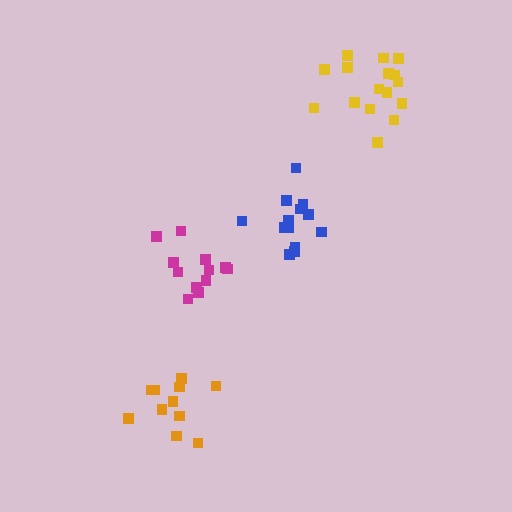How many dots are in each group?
Group 1: 16 dots, Group 2: 14 dots, Group 3: 12 dots, Group 4: 11 dots (53 total).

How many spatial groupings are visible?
There are 4 spatial groupings.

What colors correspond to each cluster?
The clusters are colored: yellow, blue, magenta, orange.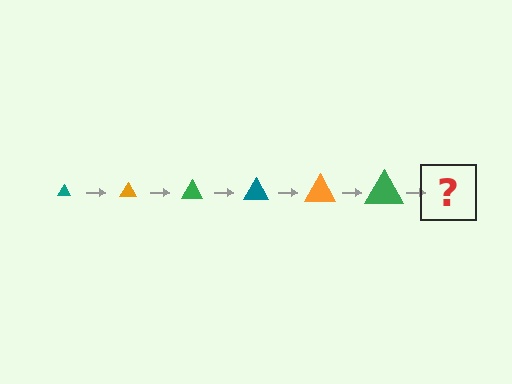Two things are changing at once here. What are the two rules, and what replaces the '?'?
The two rules are that the triangle grows larger each step and the color cycles through teal, orange, and green. The '?' should be a teal triangle, larger than the previous one.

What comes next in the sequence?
The next element should be a teal triangle, larger than the previous one.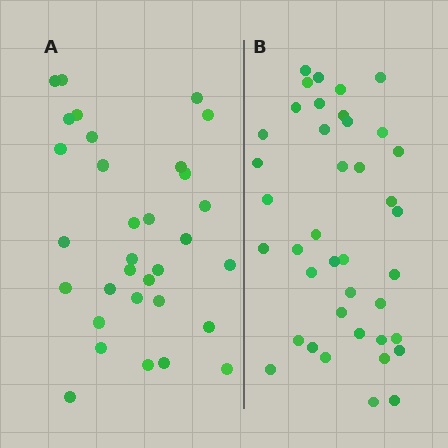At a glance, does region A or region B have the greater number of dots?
Region B (the right region) has more dots.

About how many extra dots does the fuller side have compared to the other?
Region B has roughly 8 or so more dots than region A.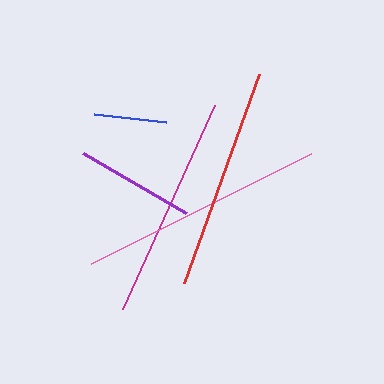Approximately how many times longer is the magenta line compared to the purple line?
The magenta line is approximately 1.9 times the length of the purple line.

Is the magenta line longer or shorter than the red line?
The magenta line is longer than the red line.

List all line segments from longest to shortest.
From longest to shortest: pink, magenta, red, purple, blue.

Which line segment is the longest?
The pink line is the longest at approximately 245 pixels.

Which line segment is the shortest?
The blue line is the shortest at approximately 73 pixels.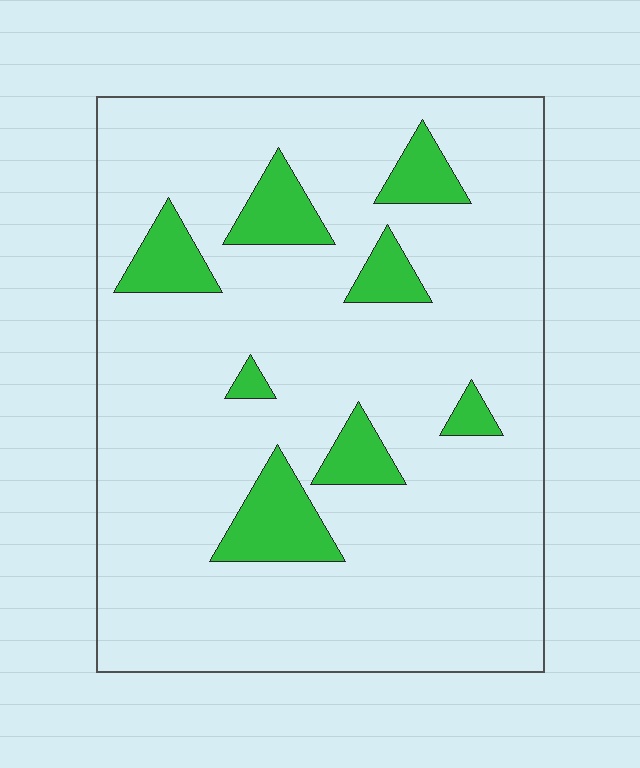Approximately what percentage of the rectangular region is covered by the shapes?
Approximately 15%.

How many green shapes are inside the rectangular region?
8.